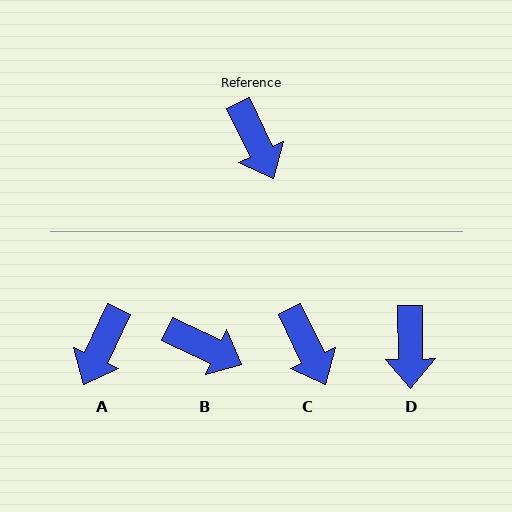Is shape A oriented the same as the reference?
No, it is off by about 51 degrees.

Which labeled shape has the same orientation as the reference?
C.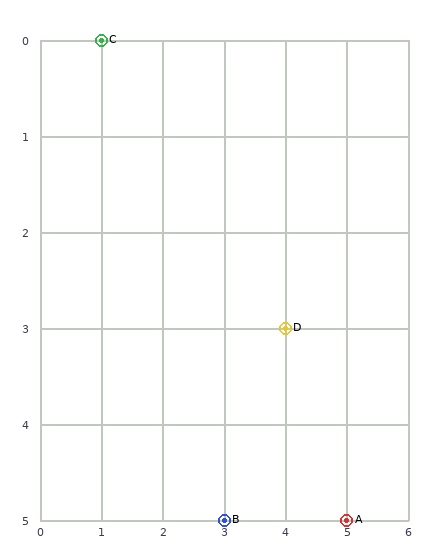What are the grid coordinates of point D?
Point D is at grid coordinates (4, 3).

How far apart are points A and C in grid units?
Points A and C are 4 columns and 5 rows apart (about 6.4 grid units diagonally).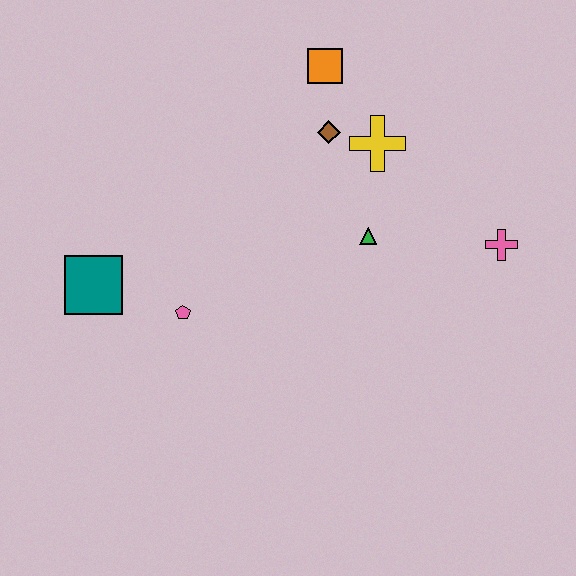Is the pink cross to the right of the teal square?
Yes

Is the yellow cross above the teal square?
Yes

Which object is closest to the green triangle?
The yellow cross is closest to the green triangle.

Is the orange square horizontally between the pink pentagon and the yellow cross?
Yes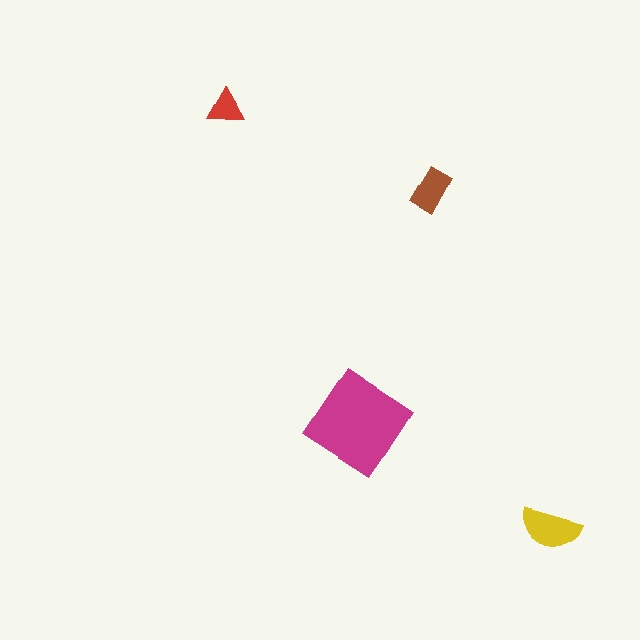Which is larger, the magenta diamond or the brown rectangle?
The magenta diamond.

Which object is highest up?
The red triangle is topmost.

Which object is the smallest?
The red triangle.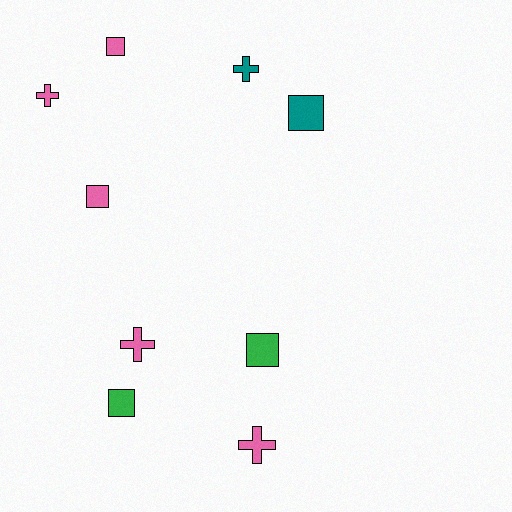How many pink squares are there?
There are 2 pink squares.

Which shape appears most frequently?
Square, with 5 objects.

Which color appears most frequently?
Pink, with 5 objects.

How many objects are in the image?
There are 9 objects.